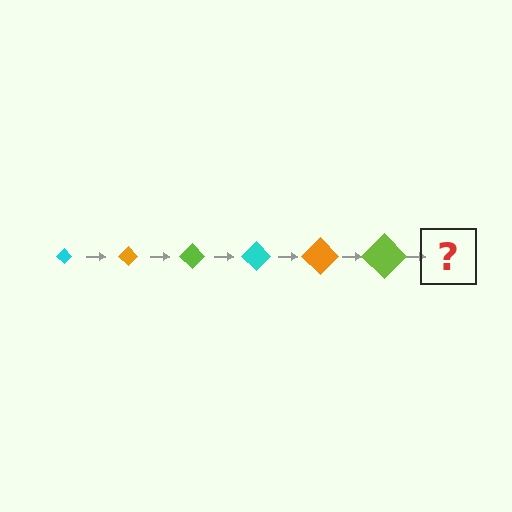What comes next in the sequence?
The next element should be a cyan diamond, larger than the previous one.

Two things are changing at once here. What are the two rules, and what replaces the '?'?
The two rules are that the diamond grows larger each step and the color cycles through cyan, orange, and lime. The '?' should be a cyan diamond, larger than the previous one.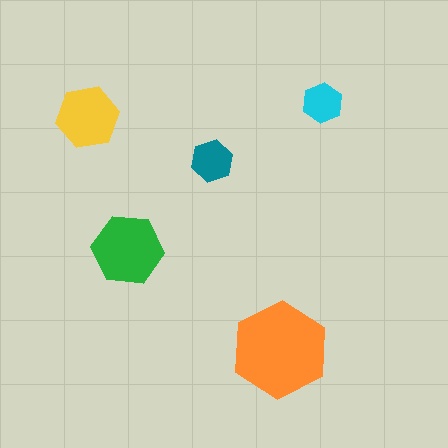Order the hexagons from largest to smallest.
the orange one, the green one, the yellow one, the teal one, the cyan one.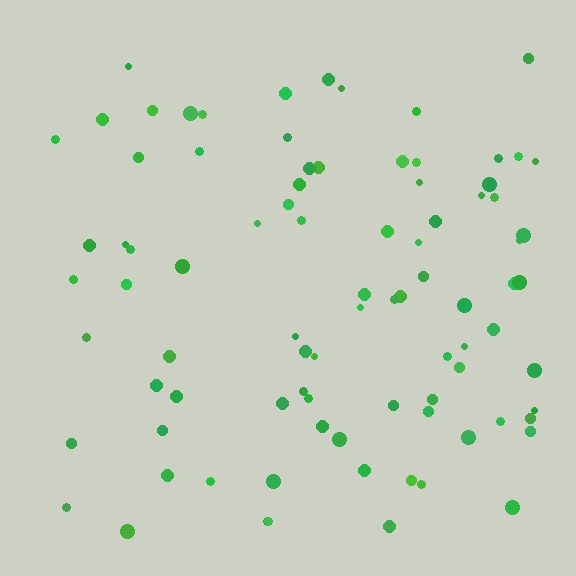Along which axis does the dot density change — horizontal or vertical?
Horizontal.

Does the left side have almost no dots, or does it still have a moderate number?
Still a moderate number, just noticeably fewer than the right.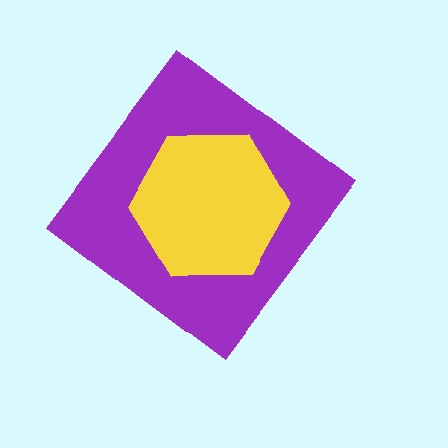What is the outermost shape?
The purple diamond.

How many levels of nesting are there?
2.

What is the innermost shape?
The yellow hexagon.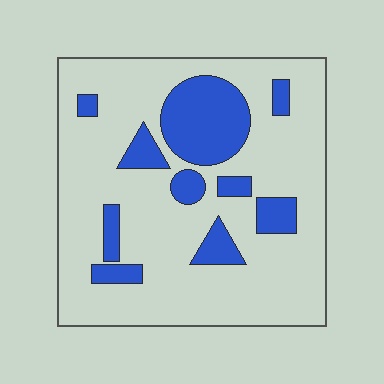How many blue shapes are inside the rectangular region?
10.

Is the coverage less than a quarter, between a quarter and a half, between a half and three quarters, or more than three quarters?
Less than a quarter.